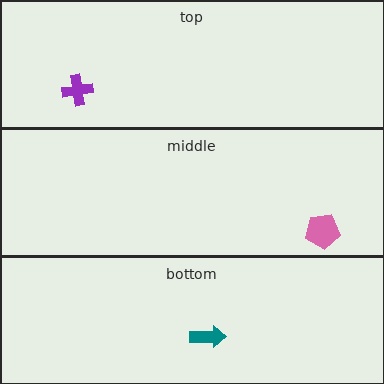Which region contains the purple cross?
The top region.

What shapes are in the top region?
The purple cross.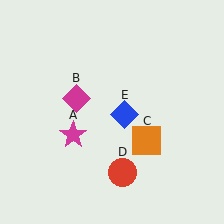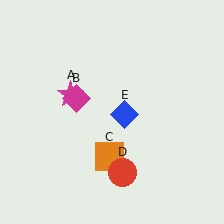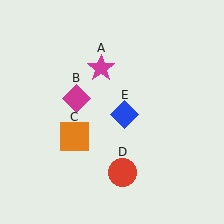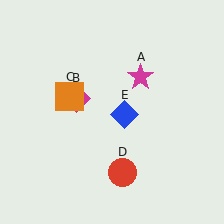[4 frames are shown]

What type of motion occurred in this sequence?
The magenta star (object A), orange square (object C) rotated clockwise around the center of the scene.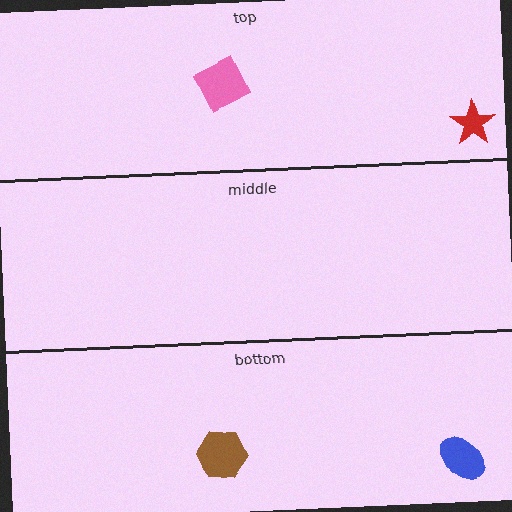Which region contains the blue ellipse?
The bottom region.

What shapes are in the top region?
The pink square, the red star.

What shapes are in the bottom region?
The brown hexagon, the blue ellipse.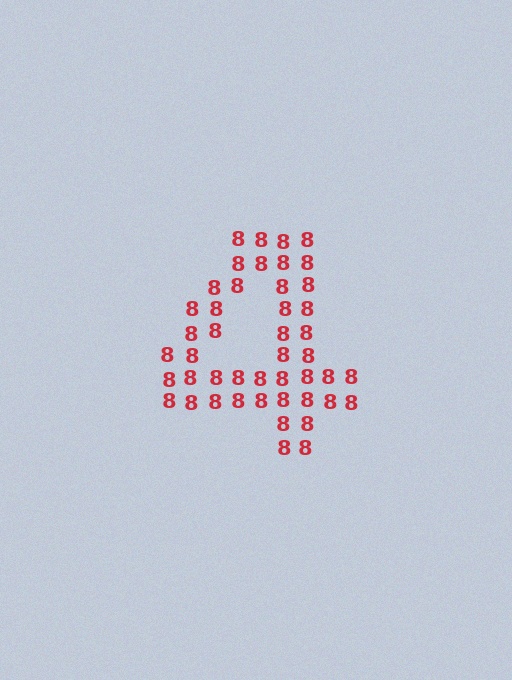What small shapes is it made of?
It is made of small digit 8's.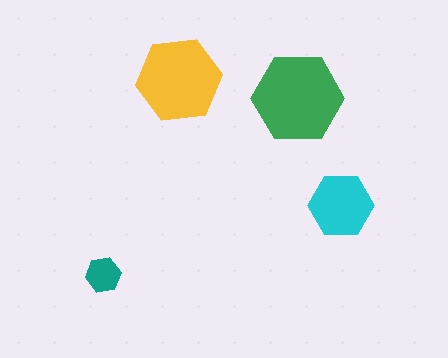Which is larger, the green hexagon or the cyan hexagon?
The green one.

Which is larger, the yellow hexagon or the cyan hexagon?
The yellow one.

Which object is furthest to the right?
The cyan hexagon is rightmost.